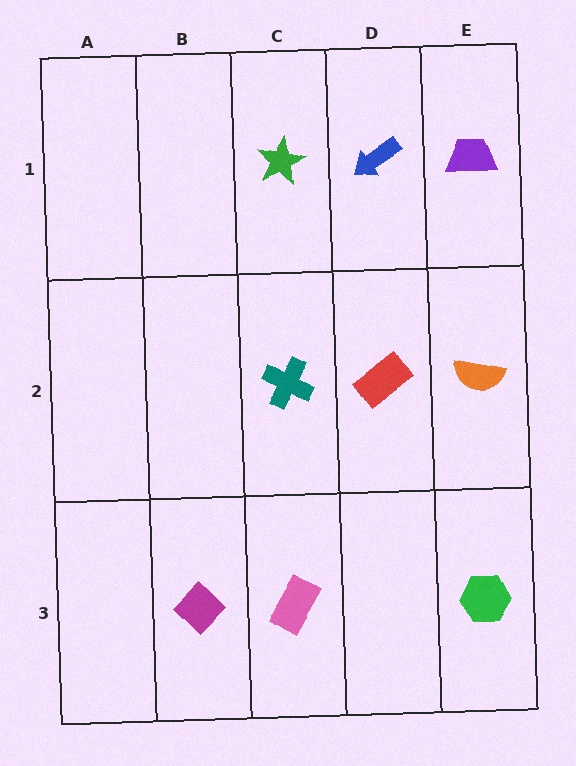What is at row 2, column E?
An orange semicircle.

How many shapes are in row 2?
3 shapes.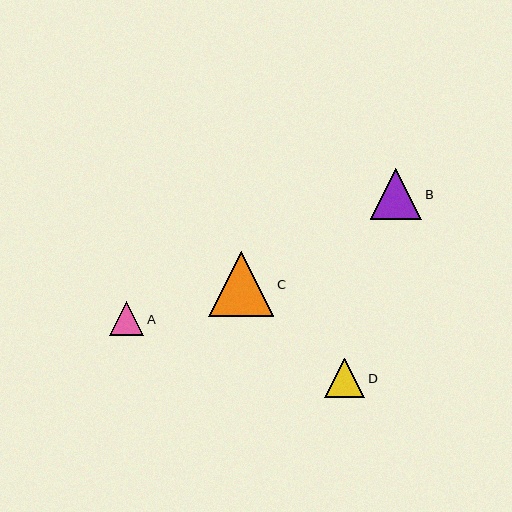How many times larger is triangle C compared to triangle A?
Triangle C is approximately 1.9 times the size of triangle A.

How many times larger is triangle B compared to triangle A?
Triangle B is approximately 1.5 times the size of triangle A.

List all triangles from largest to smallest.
From largest to smallest: C, B, D, A.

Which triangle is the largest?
Triangle C is the largest with a size of approximately 65 pixels.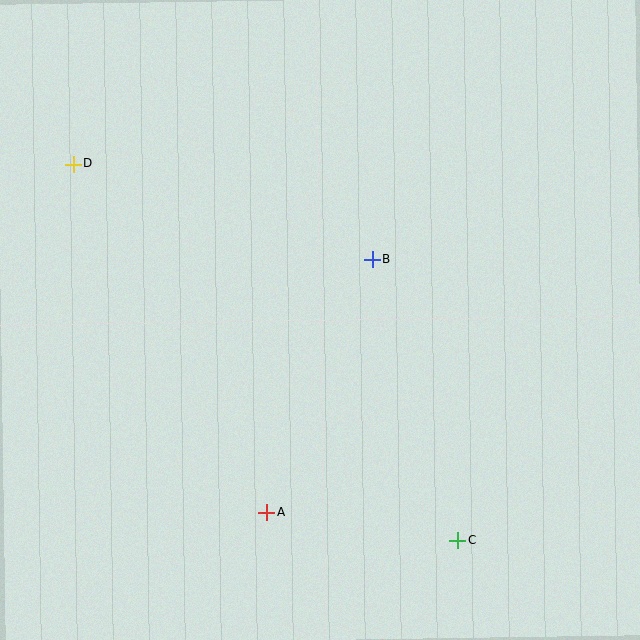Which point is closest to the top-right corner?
Point B is closest to the top-right corner.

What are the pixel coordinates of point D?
Point D is at (73, 164).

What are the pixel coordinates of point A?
Point A is at (266, 512).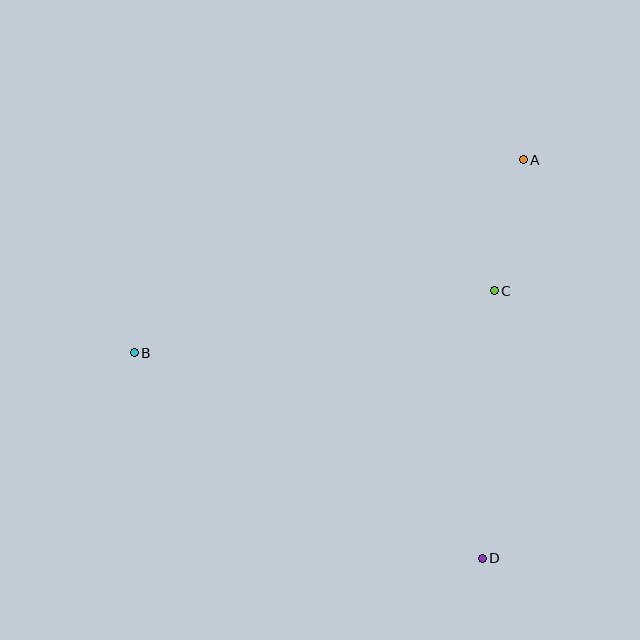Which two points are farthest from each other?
Points A and B are farthest from each other.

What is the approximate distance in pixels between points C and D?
The distance between C and D is approximately 267 pixels.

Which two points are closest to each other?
Points A and C are closest to each other.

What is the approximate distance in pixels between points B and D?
The distance between B and D is approximately 404 pixels.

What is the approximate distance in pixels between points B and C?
The distance between B and C is approximately 365 pixels.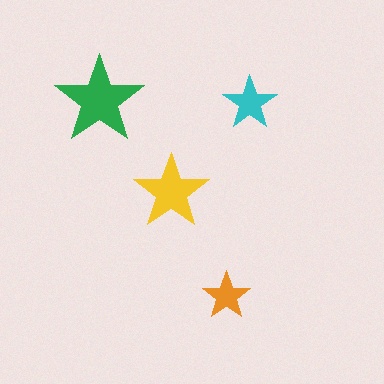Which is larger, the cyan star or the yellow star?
The yellow one.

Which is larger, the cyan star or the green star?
The green one.